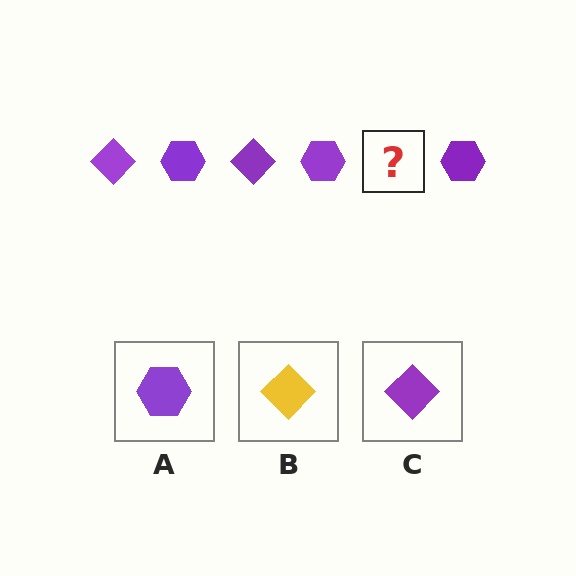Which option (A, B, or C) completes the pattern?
C.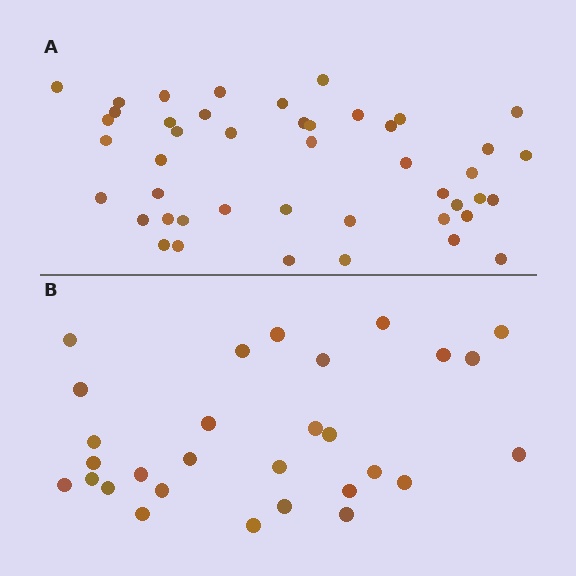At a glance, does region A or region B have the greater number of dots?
Region A (the top region) has more dots.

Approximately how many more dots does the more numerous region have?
Region A has approximately 15 more dots than region B.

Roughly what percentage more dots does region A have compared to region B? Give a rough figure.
About 55% more.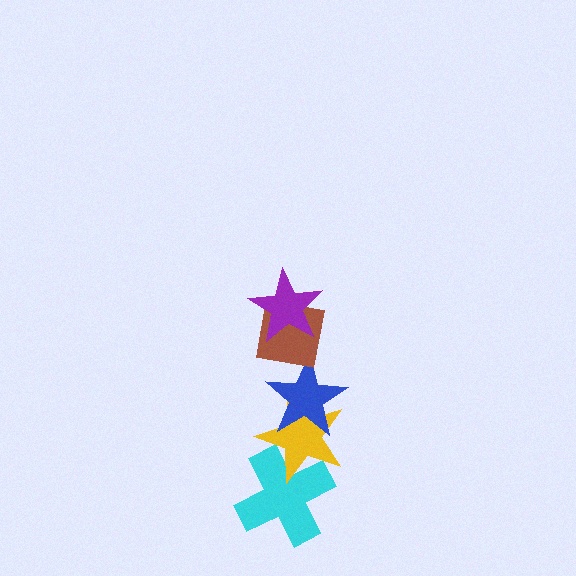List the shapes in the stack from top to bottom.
From top to bottom: the purple star, the brown square, the blue star, the yellow star, the cyan cross.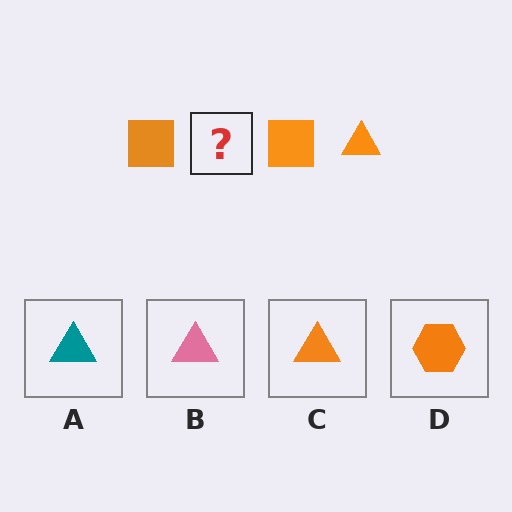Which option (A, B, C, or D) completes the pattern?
C.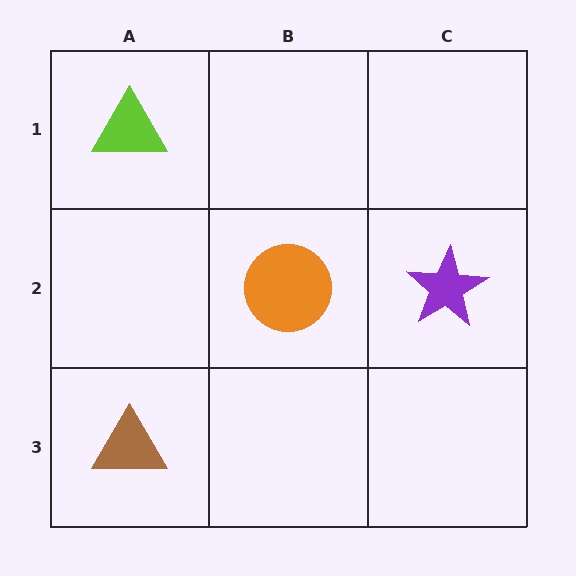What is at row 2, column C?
A purple star.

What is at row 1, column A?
A lime triangle.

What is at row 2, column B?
An orange circle.